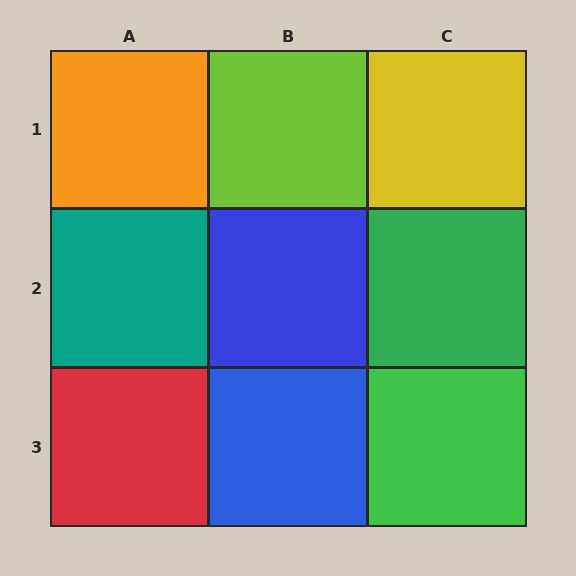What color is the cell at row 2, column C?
Green.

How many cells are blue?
2 cells are blue.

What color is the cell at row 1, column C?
Yellow.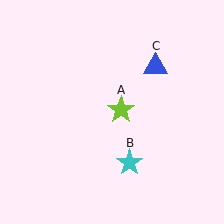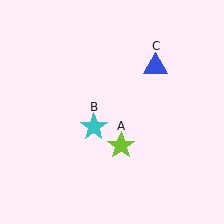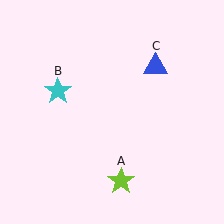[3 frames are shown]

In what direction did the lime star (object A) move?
The lime star (object A) moved down.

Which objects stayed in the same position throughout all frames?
Blue triangle (object C) remained stationary.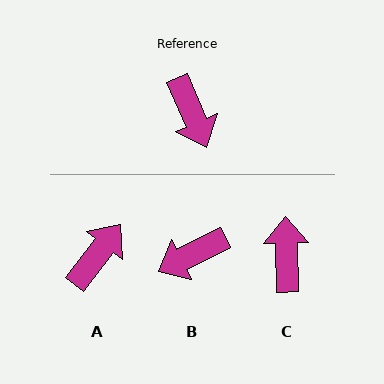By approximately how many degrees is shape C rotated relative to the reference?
Approximately 158 degrees counter-clockwise.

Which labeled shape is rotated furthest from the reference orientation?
C, about 158 degrees away.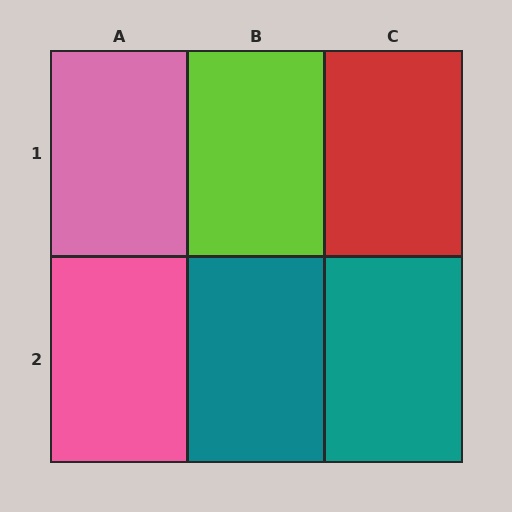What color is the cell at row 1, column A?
Pink.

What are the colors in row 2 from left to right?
Pink, teal, teal.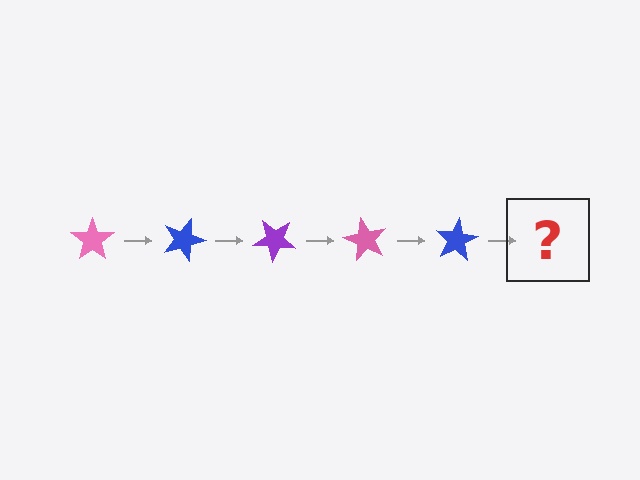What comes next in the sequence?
The next element should be a purple star, rotated 100 degrees from the start.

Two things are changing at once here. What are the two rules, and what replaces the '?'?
The two rules are that it rotates 20 degrees each step and the color cycles through pink, blue, and purple. The '?' should be a purple star, rotated 100 degrees from the start.